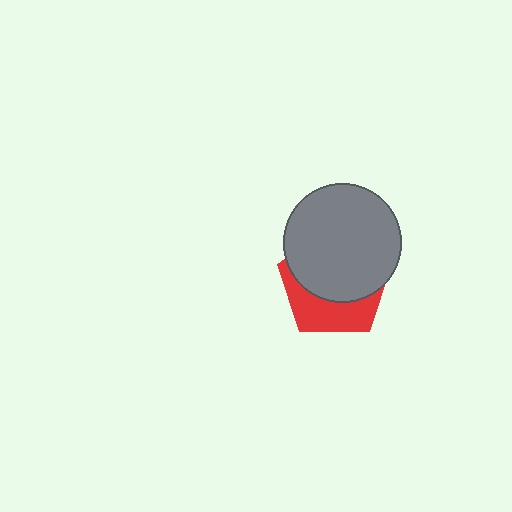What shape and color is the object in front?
The object in front is a gray circle.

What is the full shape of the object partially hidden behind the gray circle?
The partially hidden object is a red pentagon.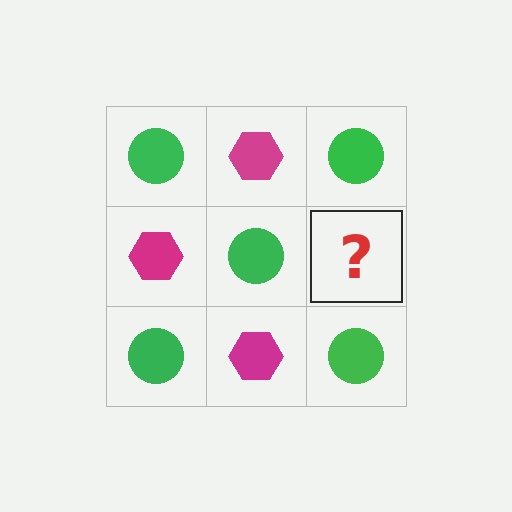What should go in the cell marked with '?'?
The missing cell should contain a magenta hexagon.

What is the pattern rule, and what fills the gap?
The rule is that it alternates green circle and magenta hexagon in a checkerboard pattern. The gap should be filled with a magenta hexagon.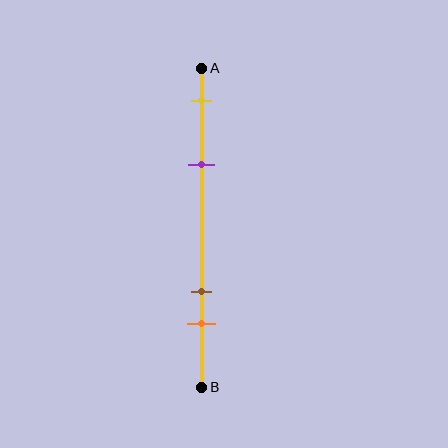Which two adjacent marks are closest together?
The brown and orange marks are the closest adjacent pair.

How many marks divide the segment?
There are 4 marks dividing the segment.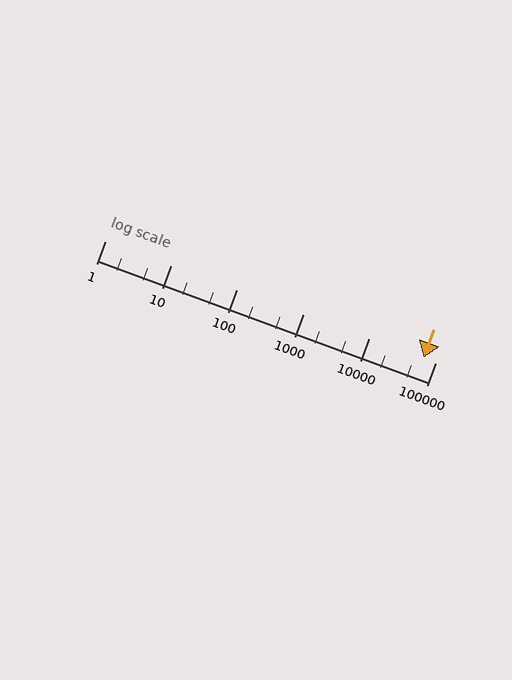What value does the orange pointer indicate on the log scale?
The pointer indicates approximately 67000.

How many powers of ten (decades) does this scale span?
The scale spans 5 decades, from 1 to 100000.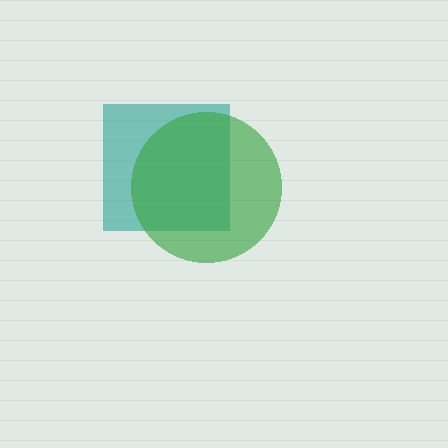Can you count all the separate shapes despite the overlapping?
Yes, there are 2 separate shapes.